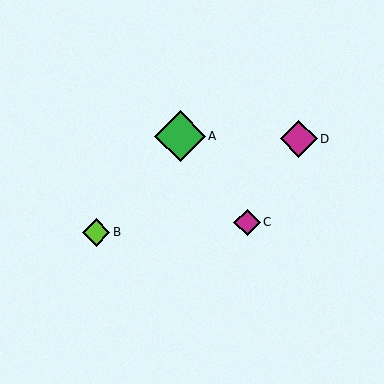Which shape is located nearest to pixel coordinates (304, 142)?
The magenta diamond (labeled D) at (299, 139) is nearest to that location.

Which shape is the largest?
The green diamond (labeled A) is the largest.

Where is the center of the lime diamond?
The center of the lime diamond is at (96, 232).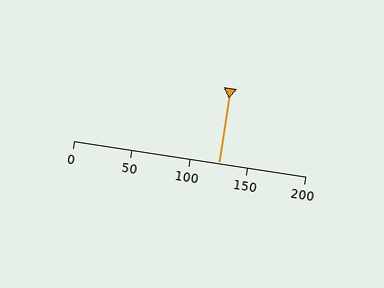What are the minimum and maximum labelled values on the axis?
The axis runs from 0 to 200.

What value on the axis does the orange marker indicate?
The marker indicates approximately 125.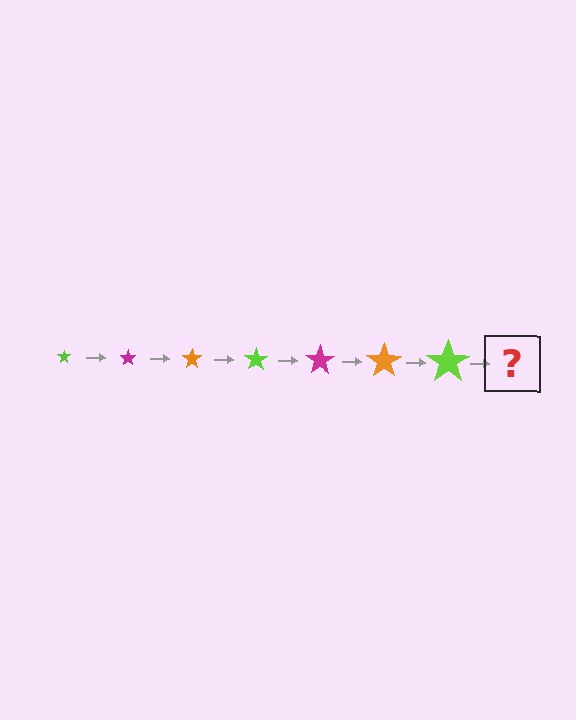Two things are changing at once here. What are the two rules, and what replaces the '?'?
The two rules are that the star grows larger each step and the color cycles through lime, magenta, and orange. The '?' should be a magenta star, larger than the previous one.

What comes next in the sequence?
The next element should be a magenta star, larger than the previous one.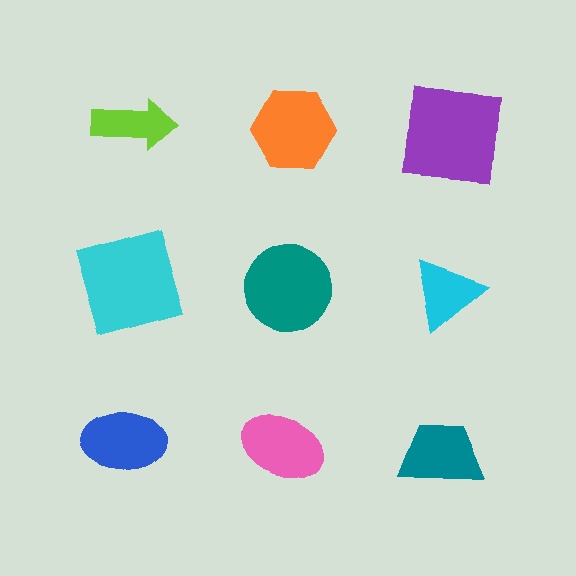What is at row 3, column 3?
A teal trapezoid.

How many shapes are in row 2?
3 shapes.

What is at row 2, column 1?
A cyan square.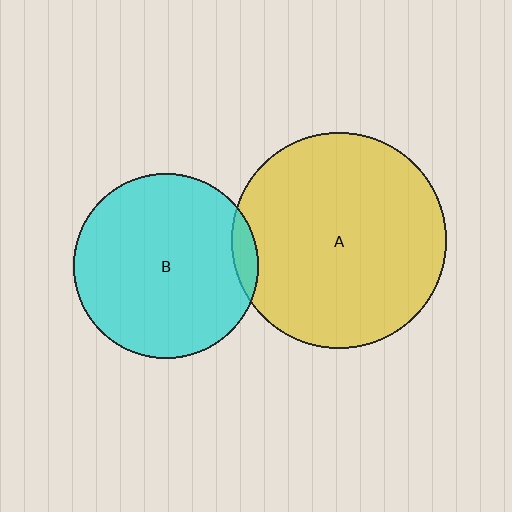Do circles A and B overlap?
Yes.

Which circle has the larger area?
Circle A (yellow).